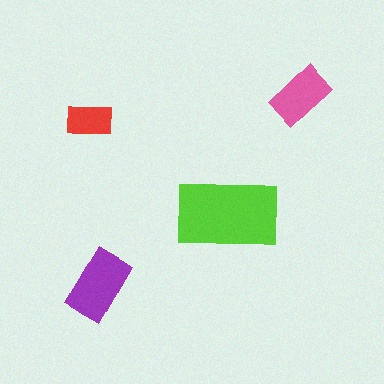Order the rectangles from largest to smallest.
the lime one, the purple one, the pink one, the red one.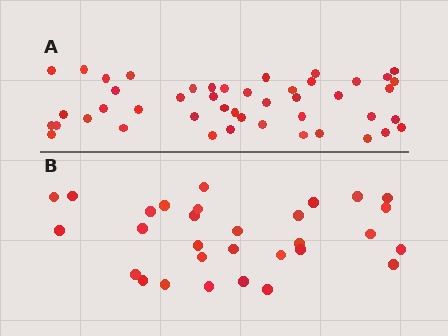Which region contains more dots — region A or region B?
Region A (the top region) has more dots.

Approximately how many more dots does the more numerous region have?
Region A has approximately 15 more dots than region B.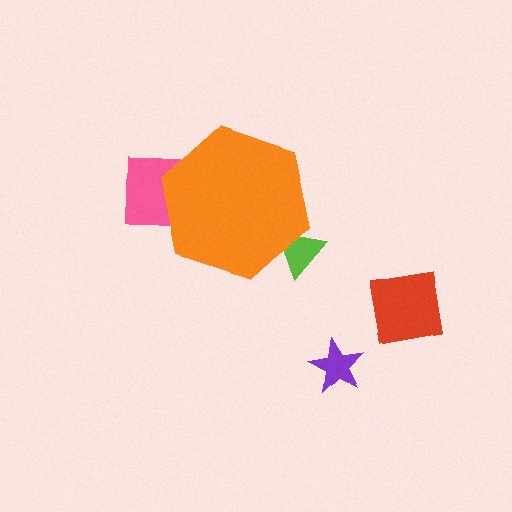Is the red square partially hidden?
No, the red square is fully visible.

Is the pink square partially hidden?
Yes, the pink square is partially hidden behind the orange hexagon.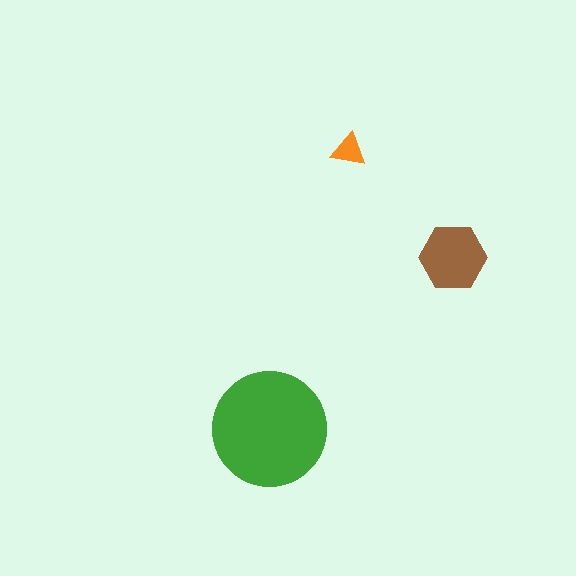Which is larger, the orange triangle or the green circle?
The green circle.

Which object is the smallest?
The orange triangle.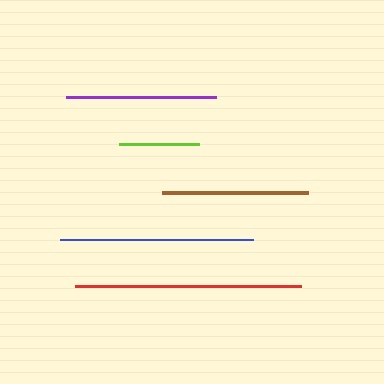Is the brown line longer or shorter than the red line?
The red line is longer than the brown line.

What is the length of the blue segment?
The blue segment is approximately 194 pixels long.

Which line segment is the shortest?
The lime line is the shortest at approximately 80 pixels.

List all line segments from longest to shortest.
From longest to shortest: red, blue, purple, brown, lime.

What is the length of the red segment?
The red segment is approximately 226 pixels long.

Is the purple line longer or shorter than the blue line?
The blue line is longer than the purple line.